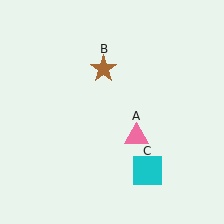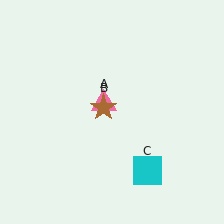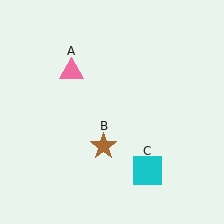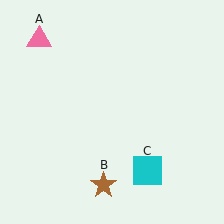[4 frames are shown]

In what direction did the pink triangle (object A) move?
The pink triangle (object A) moved up and to the left.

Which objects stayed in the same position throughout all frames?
Cyan square (object C) remained stationary.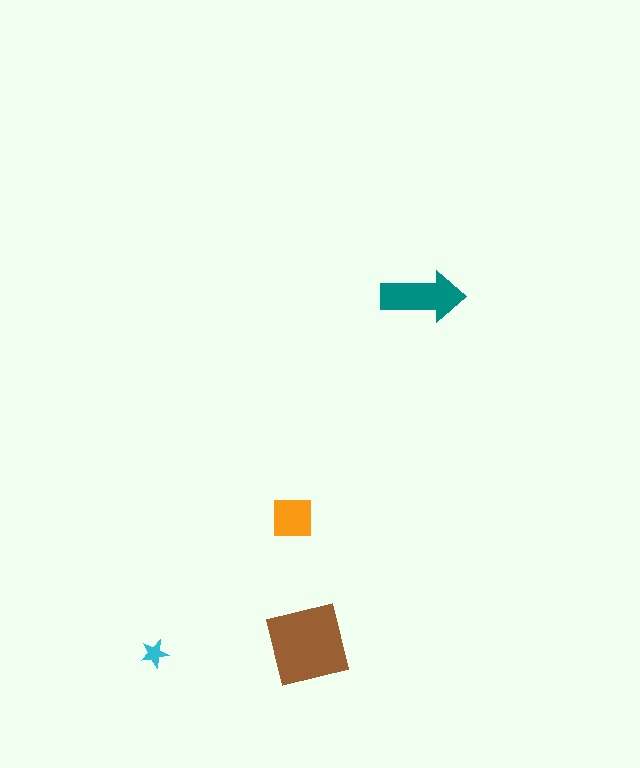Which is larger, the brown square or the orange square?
The brown square.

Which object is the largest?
The brown square.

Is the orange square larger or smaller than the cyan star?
Larger.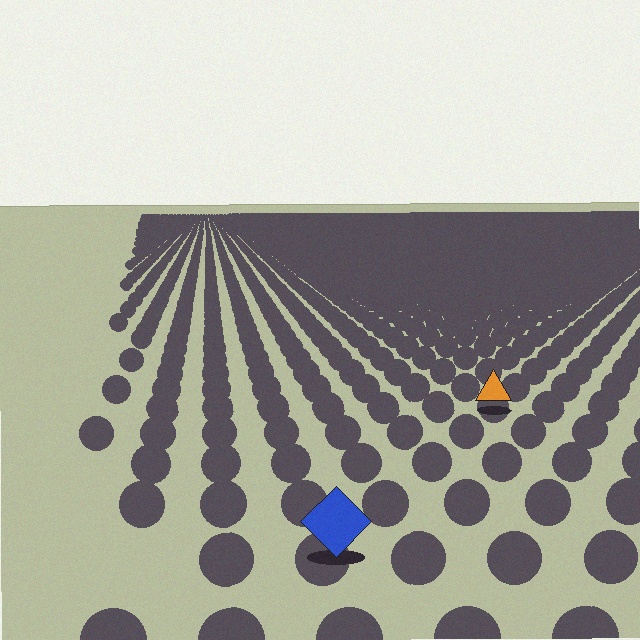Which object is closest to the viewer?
The blue diamond is closest. The texture marks near it are larger and more spread out.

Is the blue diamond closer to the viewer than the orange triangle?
Yes. The blue diamond is closer — you can tell from the texture gradient: the ground texture is coarser near it.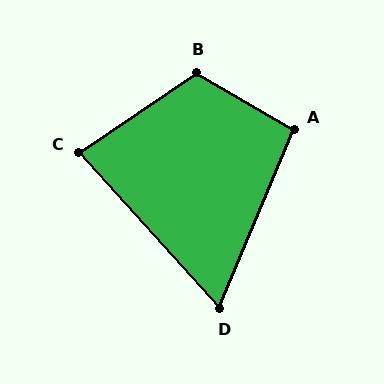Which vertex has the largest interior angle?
B, at approximately 115 degrees.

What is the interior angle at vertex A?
Approximately 98 degrees (obtuse).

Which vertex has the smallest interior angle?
D, at approximately 65 degrees.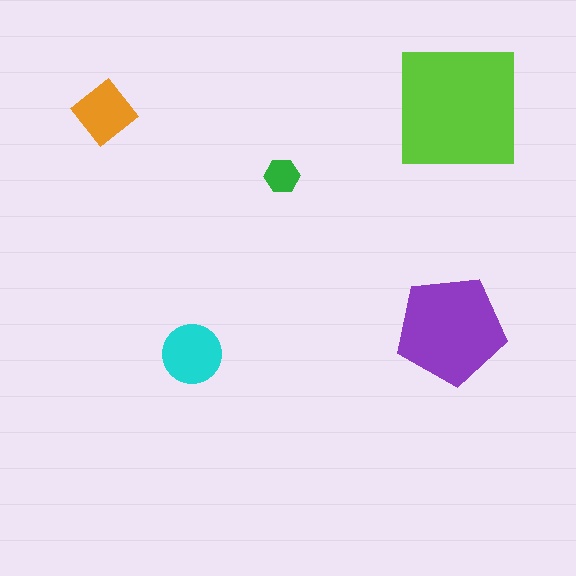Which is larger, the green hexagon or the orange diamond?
The orange diamond.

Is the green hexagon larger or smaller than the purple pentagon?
Smaller.